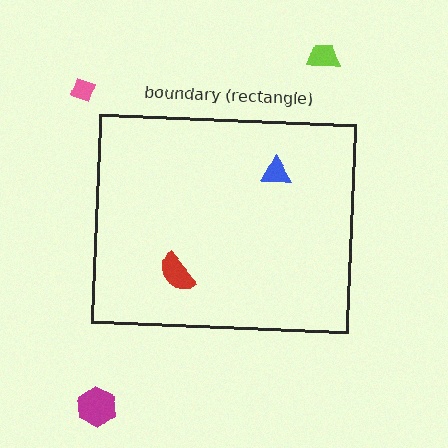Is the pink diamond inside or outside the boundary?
Outside.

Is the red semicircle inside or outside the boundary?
Inside.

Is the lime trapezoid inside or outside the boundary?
Outside.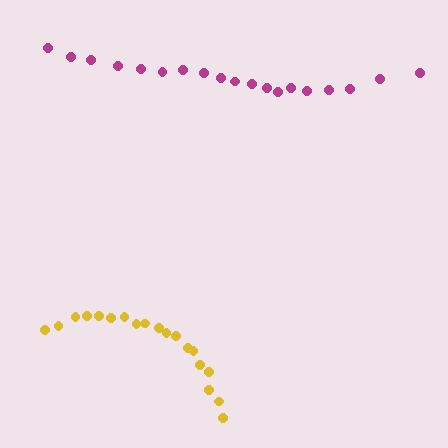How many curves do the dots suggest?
There are 2 distinct paths.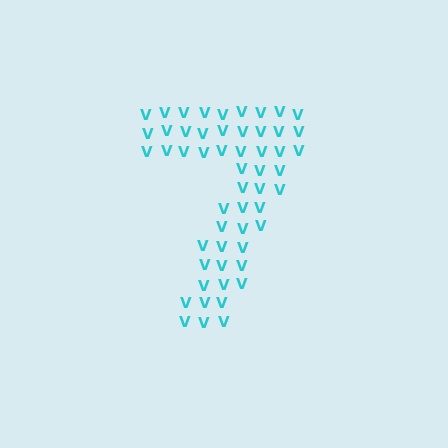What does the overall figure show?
The overall figure shows the digit 7.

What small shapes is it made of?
It is made of small letter V's.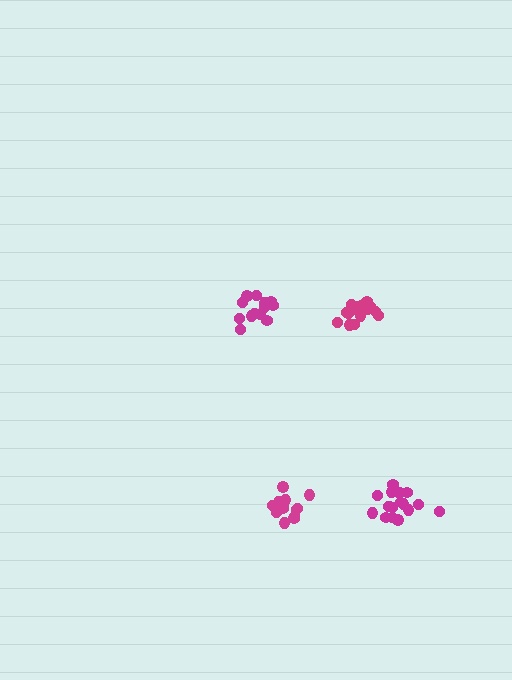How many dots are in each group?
Group 1: 17 dots, Group 2: 17 dots, Group 3: 13 dots, Group 4: 13 dots (60 total).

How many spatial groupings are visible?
There are 4 spatial groupings.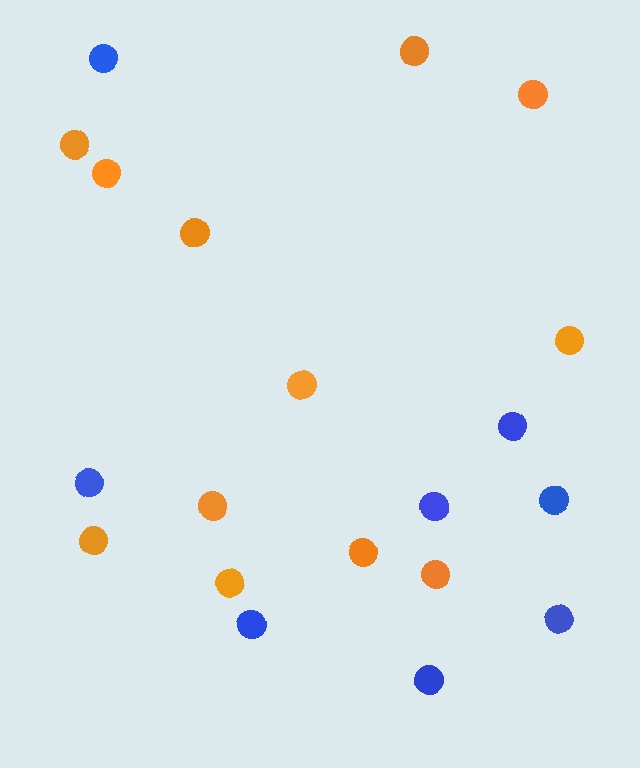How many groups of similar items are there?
There are 2 groups: one group of blue circles (8) and one group of orange circles (12).